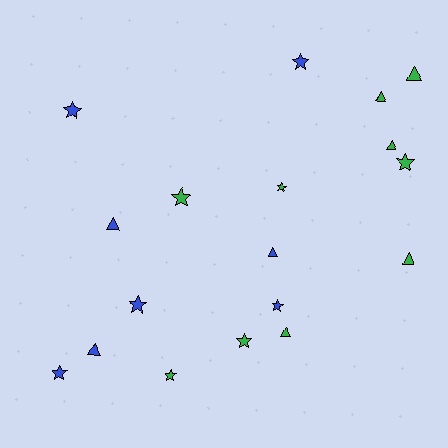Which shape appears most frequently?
Star, with 10 objects.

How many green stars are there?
There are 5 green stars.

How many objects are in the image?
There are 18 objects.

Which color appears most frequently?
Green, with 10 objects.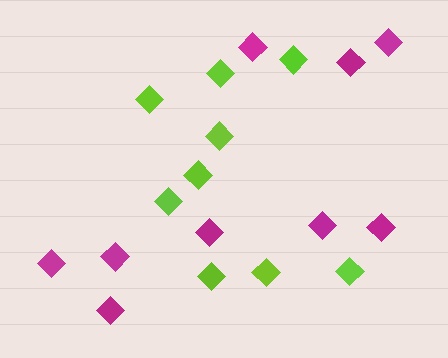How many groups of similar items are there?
There are 2 groups: one group of lime diamonds (9) and one group of magenta diamonds (9).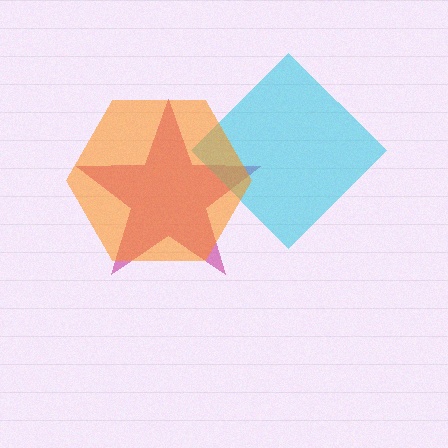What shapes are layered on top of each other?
The layered shapes are: a magenta star, a cyan diamond, an orange hexagon.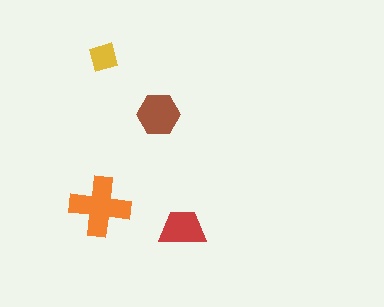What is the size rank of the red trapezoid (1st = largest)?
3rd.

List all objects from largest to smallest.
The orange cross, the brown hexagon, the red trapezoid, the yellow diamond.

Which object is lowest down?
The red trapezoid is bottommost.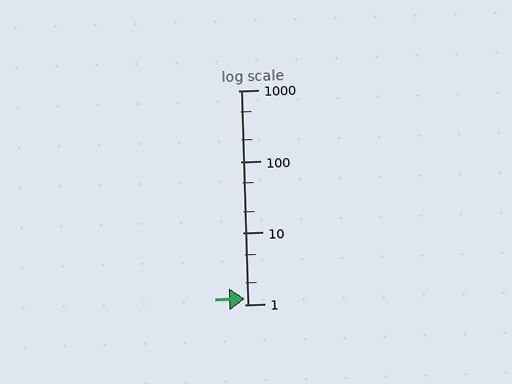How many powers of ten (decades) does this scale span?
The scale spans 3 decades, from 1 to 1000.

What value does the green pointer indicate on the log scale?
The pointer indicates approximately 1.2.